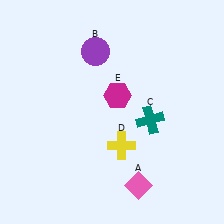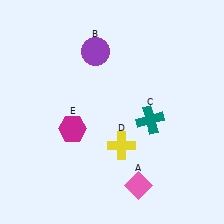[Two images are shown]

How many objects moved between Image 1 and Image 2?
1 object moved between the two images.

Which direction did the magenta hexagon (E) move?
The magenta hexagon (E) moved left.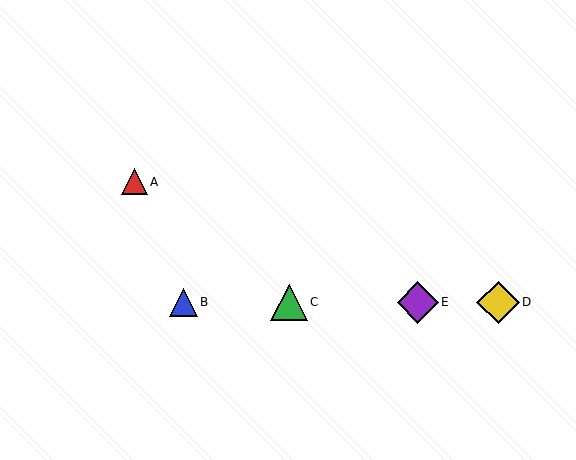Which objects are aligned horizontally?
Objects B, C, D, E are aligned horizontally.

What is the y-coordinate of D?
Object D is at y≈303.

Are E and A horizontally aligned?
No, E is at y≈303 and A is at y≈182.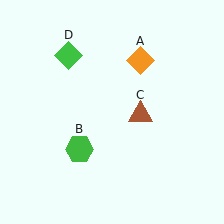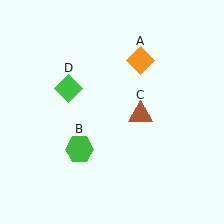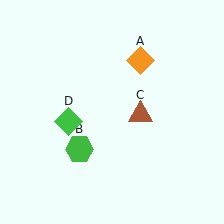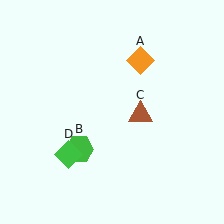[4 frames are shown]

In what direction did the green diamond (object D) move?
The green diamond (object D) moved down.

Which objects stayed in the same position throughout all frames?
Orange diamond (object A) and green hexagon (object B) and brown triangle (object C) remained stationary.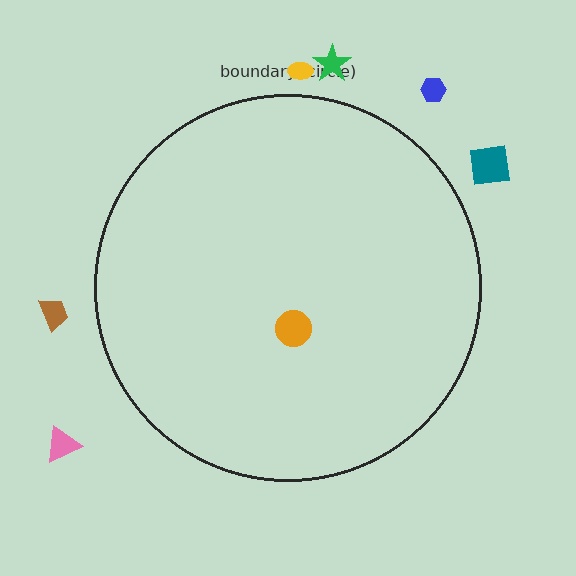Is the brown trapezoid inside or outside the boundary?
Outside.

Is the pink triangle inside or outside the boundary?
Outside.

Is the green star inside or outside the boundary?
Outside.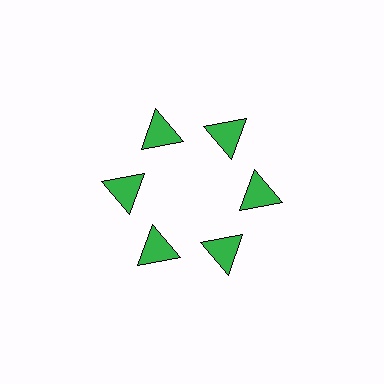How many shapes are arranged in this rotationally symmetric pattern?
There are 6 shapes, arranged in 6 groups of 1.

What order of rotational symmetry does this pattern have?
This pattern has 6-fold rotational symmetry.